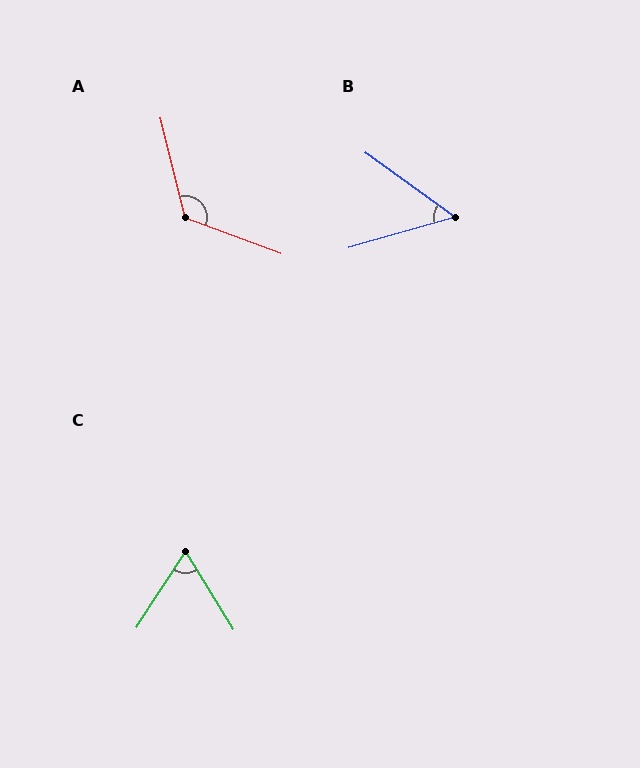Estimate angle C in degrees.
Approximately 65 degrees.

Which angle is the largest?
A, at approximately 124 degrees.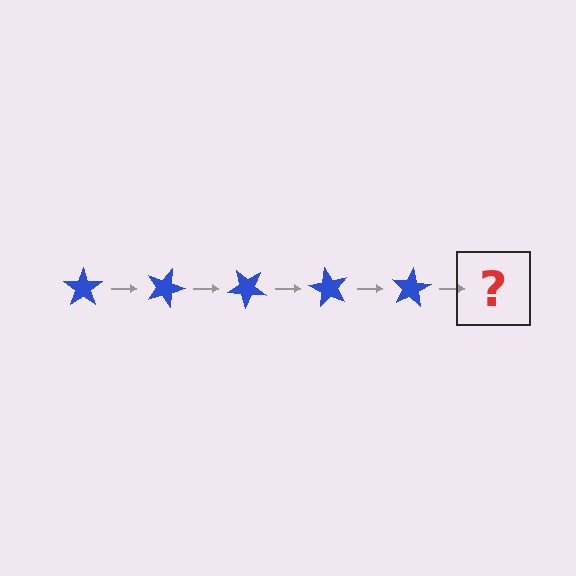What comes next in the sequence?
The next element should be a blue star rotated 100 degrees.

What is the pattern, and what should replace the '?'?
The pattern is that the star rotates 20 degrees each step. The '?' should be a blue star rotated 100 degrees.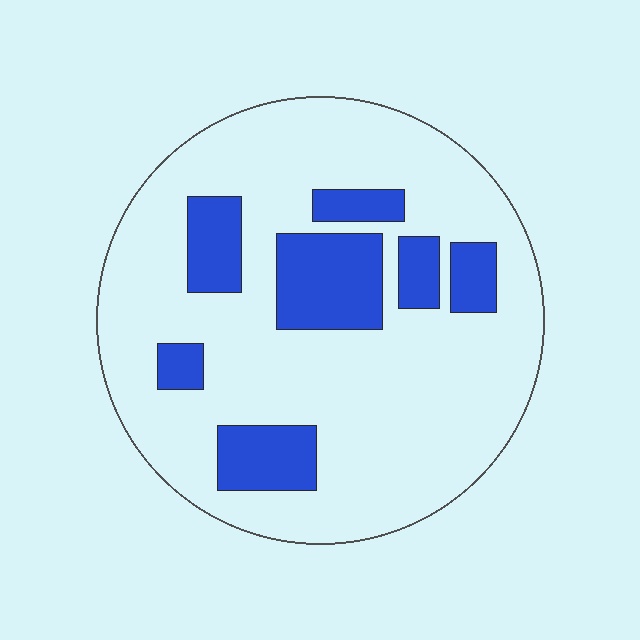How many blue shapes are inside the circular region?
7.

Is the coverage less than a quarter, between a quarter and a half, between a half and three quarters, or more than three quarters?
Less than a quarter.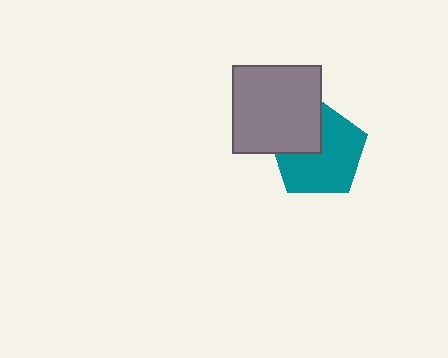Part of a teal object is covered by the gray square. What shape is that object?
It is a pentagon.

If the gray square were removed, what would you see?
You would see the complete teal pentagon.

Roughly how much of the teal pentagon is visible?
Most of it is visible (roughly 70%).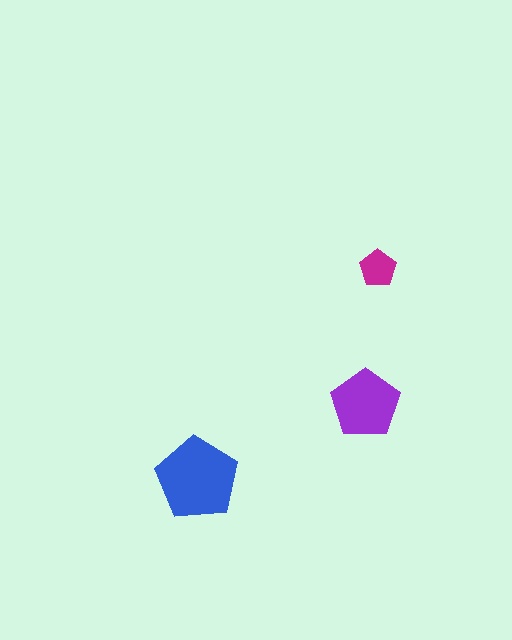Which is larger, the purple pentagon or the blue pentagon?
The blue one.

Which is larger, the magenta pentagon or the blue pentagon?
The blue one.